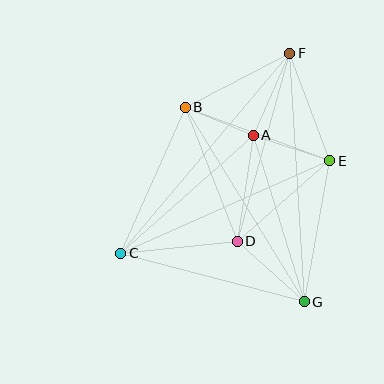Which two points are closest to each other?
Points A and B are closest to each other.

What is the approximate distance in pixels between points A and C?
The distance between A and C is approximately 178 pixels.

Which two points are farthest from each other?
Points C and F are farthest from each other.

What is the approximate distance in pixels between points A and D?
The distance between A and D is approximately 107 pixels.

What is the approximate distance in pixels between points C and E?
The distance between C and E is approximately 229 pixels.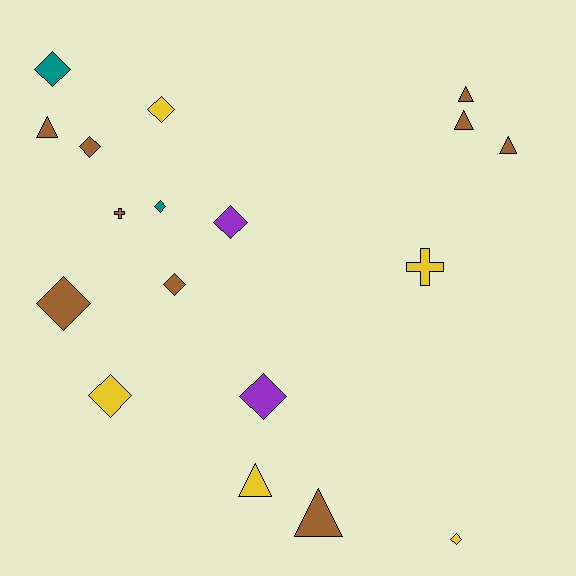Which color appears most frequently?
Brown, with 9 objects.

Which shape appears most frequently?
Diamond, with 10 objects.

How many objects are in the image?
There are 18 objects.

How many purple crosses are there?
There are no purple crosses.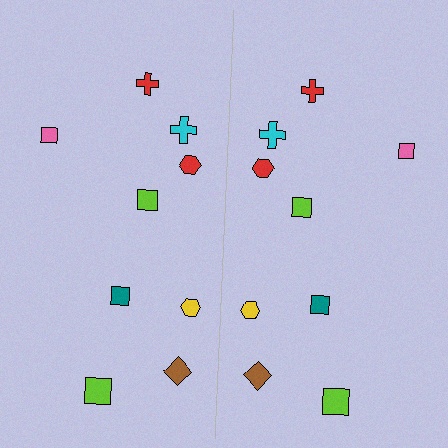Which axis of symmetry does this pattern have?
The pattern has a vertical axis of symmetry running through the center of the image.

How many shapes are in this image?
There are 18 shapes in this image.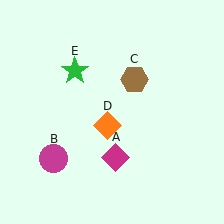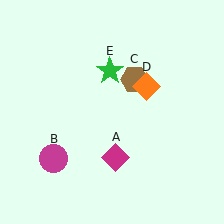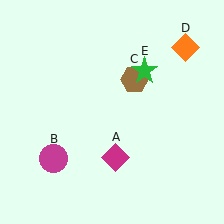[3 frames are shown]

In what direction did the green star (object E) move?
The green star (object E) moved right.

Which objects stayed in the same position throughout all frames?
Magenta diamond (object A) and magenta circle (object B) and brown hexagon (object C) remained stationary.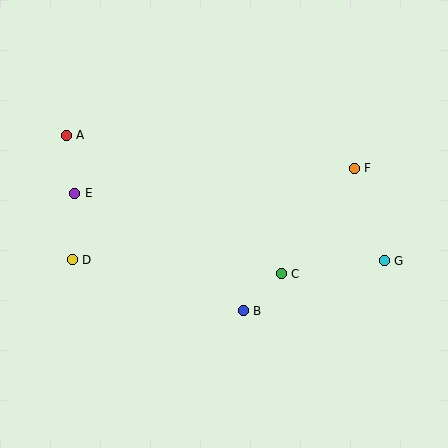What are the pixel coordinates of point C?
Point C is at (281, 274).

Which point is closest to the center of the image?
Point C at (281, 274) is closest to the center.